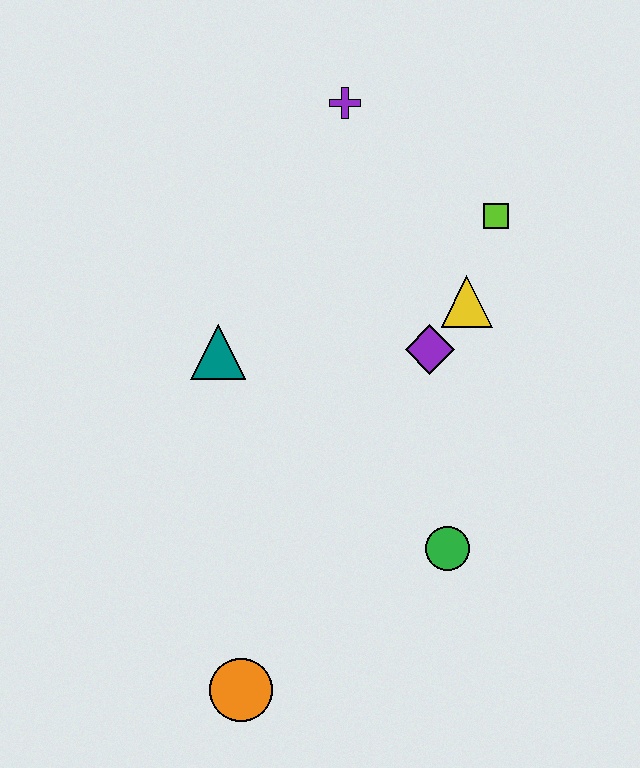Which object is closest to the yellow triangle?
The purple diamond is closest to the yellow triangle.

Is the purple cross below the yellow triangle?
No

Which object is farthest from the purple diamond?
The orange circle is farthest from the purple diamond.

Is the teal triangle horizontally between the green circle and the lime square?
No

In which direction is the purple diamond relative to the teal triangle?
The purple diamond is to the right of the teal triangle.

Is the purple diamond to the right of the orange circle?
Yes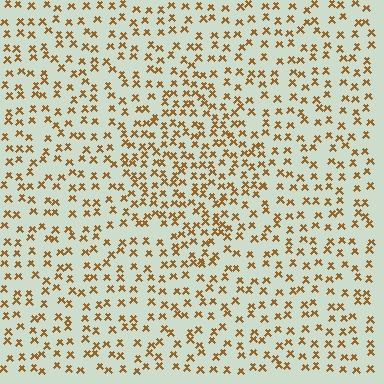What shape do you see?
I see a diamond.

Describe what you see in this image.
The image contains small brown elements arranged at two different densities. A diamond-shaped region is visible where the elements are more densely packed than the surrounding area.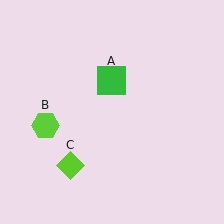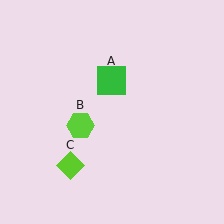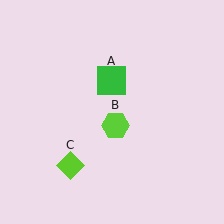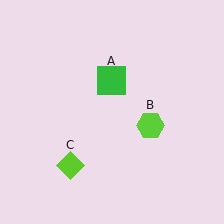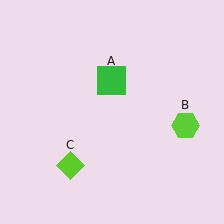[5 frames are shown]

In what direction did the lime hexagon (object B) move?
The lime hexagon (object B) moved right.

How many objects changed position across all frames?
1 object changed position: lime hexagon (object B).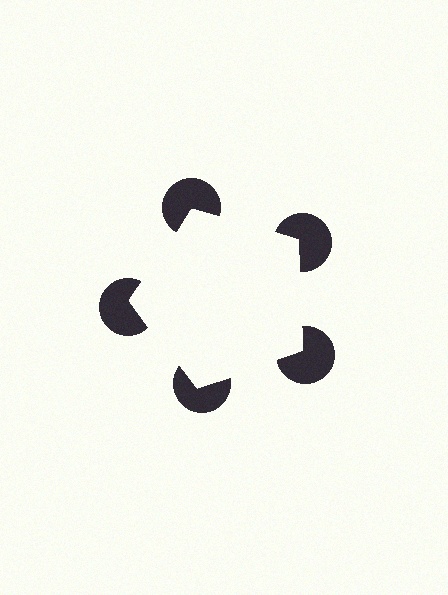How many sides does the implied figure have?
5 sides.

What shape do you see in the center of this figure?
An illusory pentagon — its edges are inferred from the aligned wedge cuts in the pac-man discs, not physically drawn.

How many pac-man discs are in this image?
There are 5 — one at each vertex of the illusory pentagon.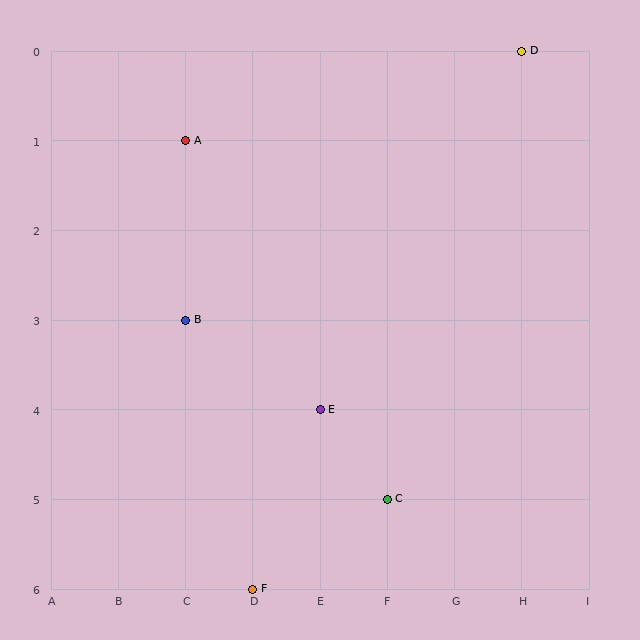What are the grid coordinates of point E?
Point E is at grid coordinates (E, 4).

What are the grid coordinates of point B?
Point B is at grid coordinates (C, 3).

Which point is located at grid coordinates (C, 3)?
Point B is at (C, 3).